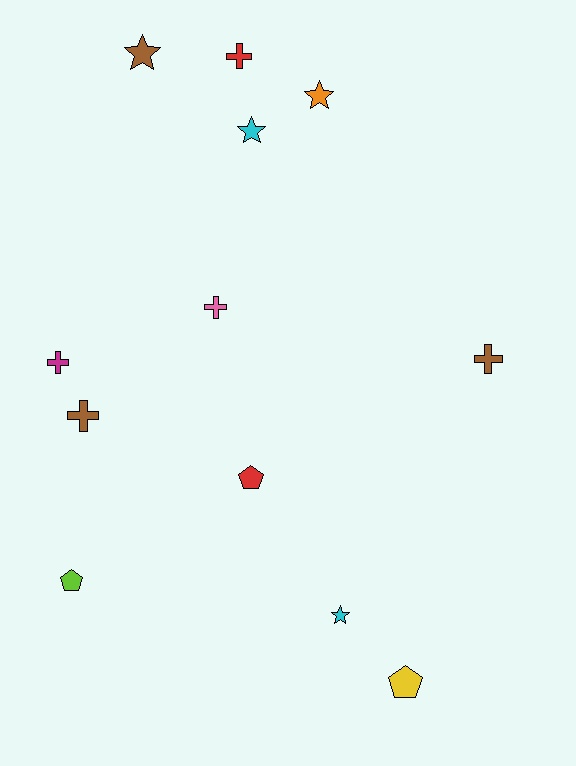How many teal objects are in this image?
There are no teal objects.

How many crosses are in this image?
There are 5 crosses.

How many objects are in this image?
There are 12 objects.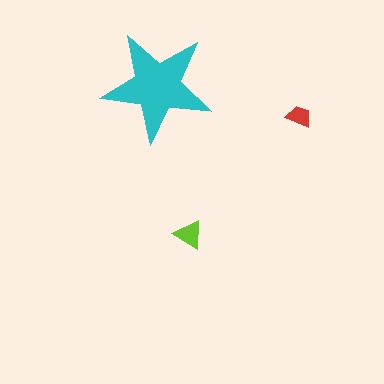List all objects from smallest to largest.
The red trapezoid, the lime triangle, the cyan star.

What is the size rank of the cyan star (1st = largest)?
1st.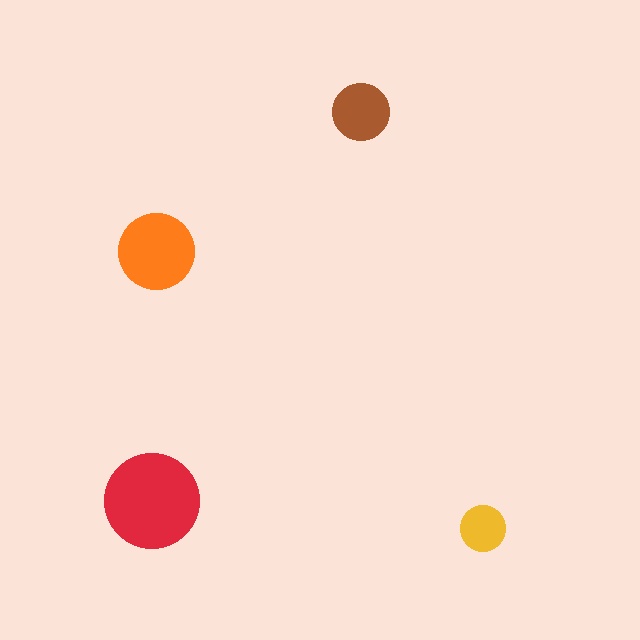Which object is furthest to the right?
The yellow circle is rightmost.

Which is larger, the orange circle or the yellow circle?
The orange one.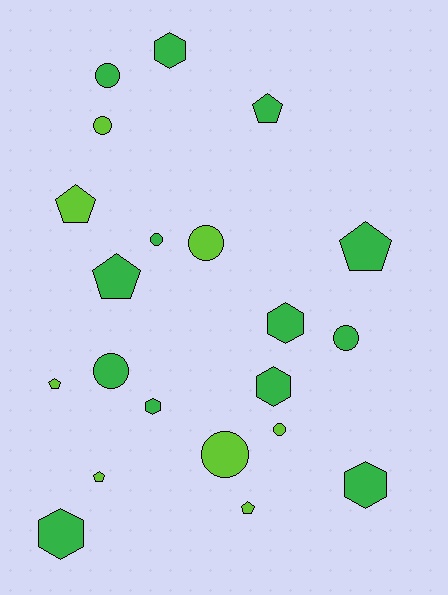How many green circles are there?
There are 4 green circles.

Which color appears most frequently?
Green, with 13 objects.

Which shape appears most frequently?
Circle, with 8 objects.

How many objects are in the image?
There are 21 objects.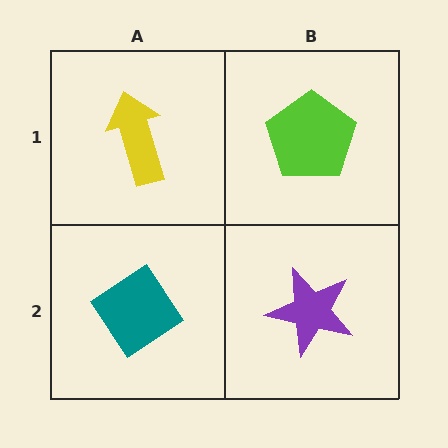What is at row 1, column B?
A lime pentagon.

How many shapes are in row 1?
2 shapes.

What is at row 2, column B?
A purple star.